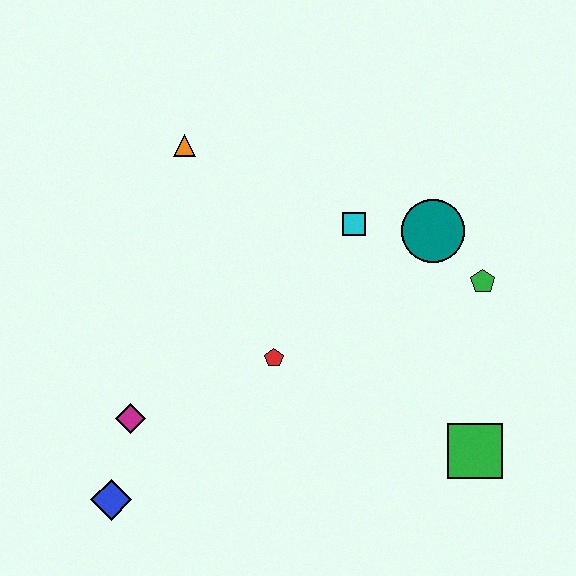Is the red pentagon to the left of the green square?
Yes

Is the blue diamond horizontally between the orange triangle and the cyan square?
No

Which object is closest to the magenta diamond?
The blue diamond is closest to the magenta diamond.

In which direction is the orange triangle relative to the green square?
The orange triangle is above the green square.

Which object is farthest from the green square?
The orange triangle is farthest from the green square.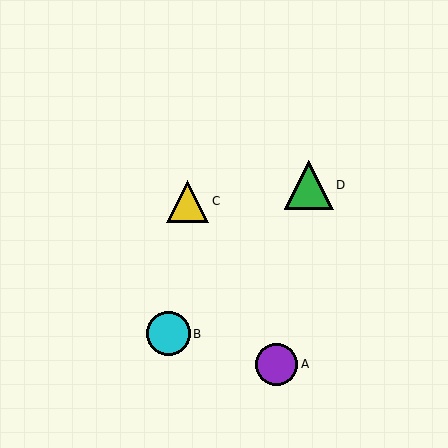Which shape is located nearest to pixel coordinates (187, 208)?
The yellow triangle (labeled C) at (188, 201) is nearest to that location.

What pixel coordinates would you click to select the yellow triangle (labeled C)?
Click at (188, 201) to select the yellow triangle C.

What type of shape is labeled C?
Shape C is a yellow triangle.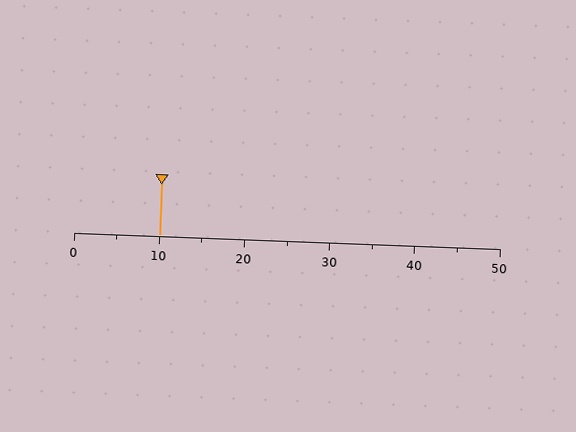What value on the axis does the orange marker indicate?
The marker indicates approximately 10.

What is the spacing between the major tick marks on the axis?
The major ticks are spaced 10 apart.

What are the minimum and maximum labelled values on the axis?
The axis runs from 0 to 50.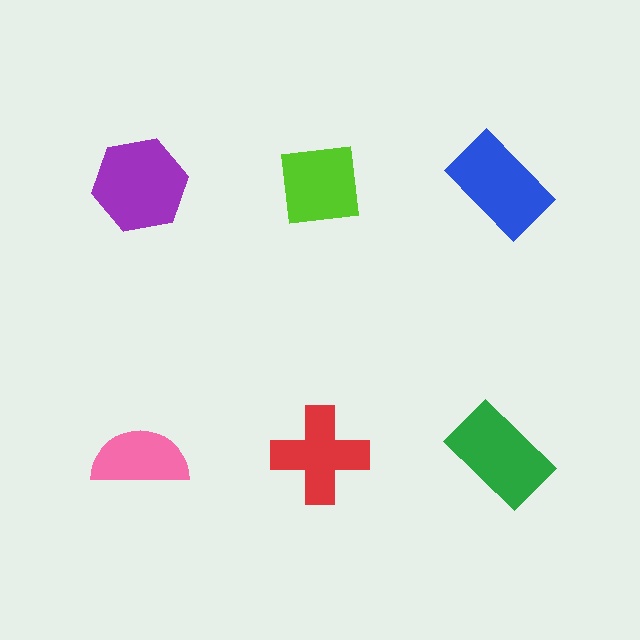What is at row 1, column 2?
A lime square.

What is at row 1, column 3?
A blue rectangle.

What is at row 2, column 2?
A red cross.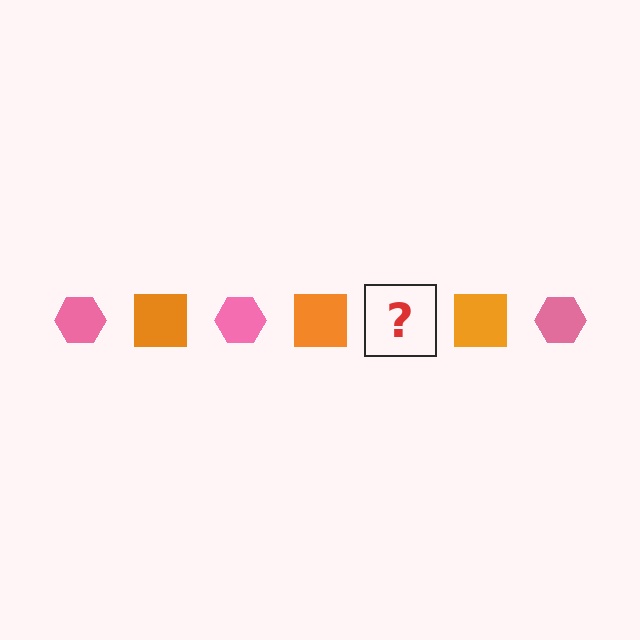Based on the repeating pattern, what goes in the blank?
The blank should be a pink hexagon.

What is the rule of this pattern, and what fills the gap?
The rule is that the pattern alternates between pink hexagon and orange square. The gap should be filled with a pink hexagon.